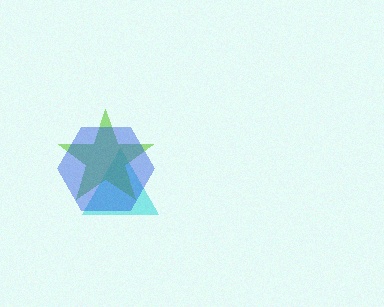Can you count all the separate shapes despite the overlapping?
Yes, there are 3 separate shapes.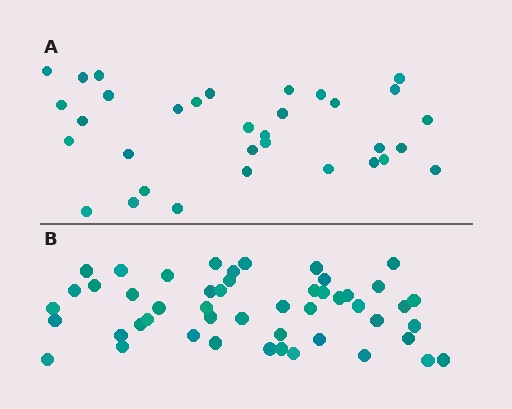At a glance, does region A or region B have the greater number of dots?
Region B (the bottom region) has more dots.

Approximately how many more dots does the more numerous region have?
Region B has approximately 15 more dots than region A.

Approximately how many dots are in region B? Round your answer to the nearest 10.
About 50 dots. (The exact count is 49, which rounds to 50.)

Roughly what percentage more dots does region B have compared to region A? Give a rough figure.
About 50% more.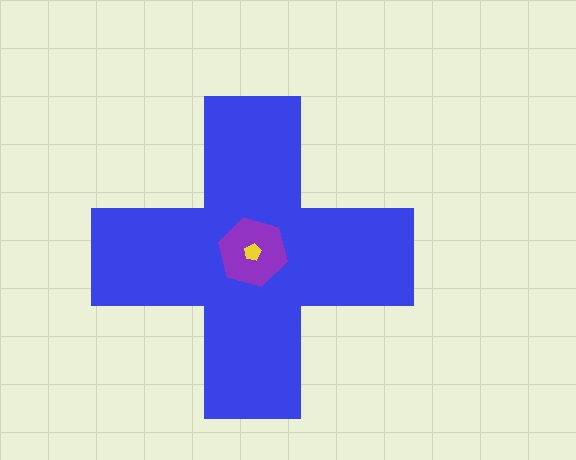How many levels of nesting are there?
3.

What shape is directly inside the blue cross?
The purple hexagon.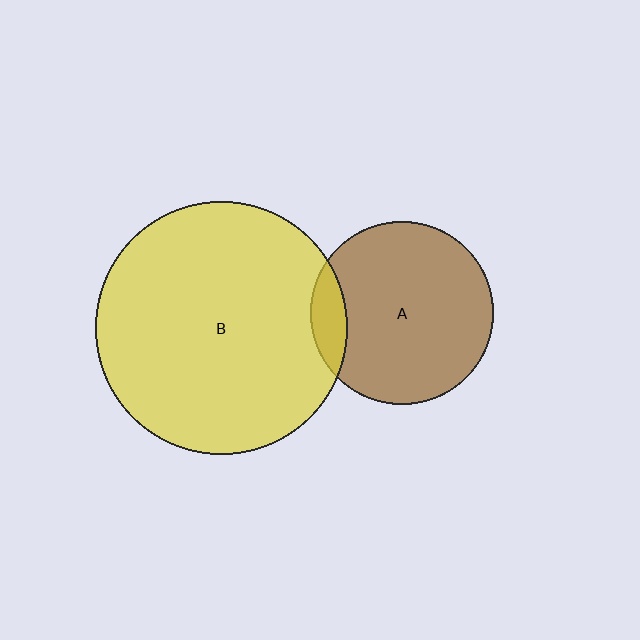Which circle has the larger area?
Circle B (yellow).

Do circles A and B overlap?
Yes.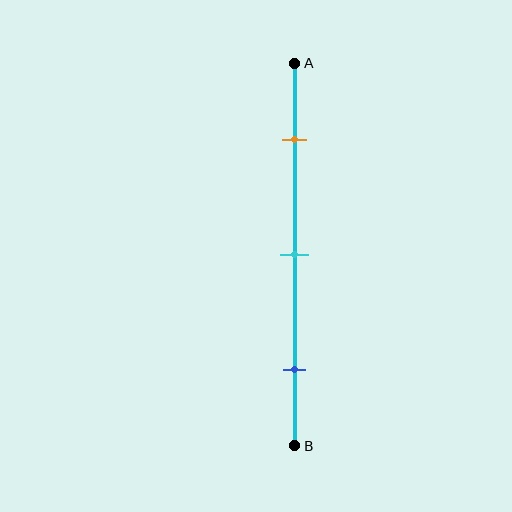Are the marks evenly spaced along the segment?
Yes, the marks are approximately evenly spaced.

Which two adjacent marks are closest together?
The orange and cyan marks are the closest adjacent pair.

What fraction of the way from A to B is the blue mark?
The blue mark is approximately 80% (0.8) of the way from A to B.